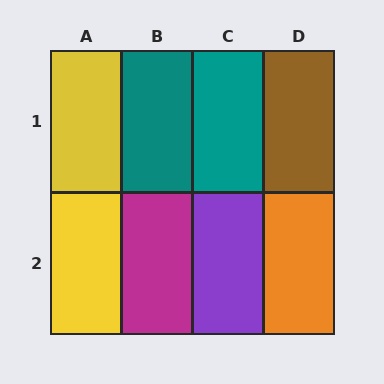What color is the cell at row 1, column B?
Teal.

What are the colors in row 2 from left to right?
Yellow, magenta, purple, orange.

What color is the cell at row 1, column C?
Teal.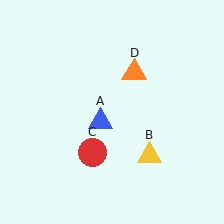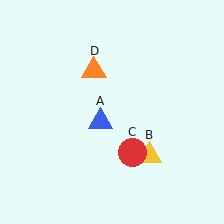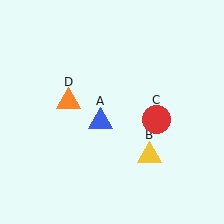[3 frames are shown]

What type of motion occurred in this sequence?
The red circle (object C), orange triangle (object D) rotated counterclockwise around the center of the scene.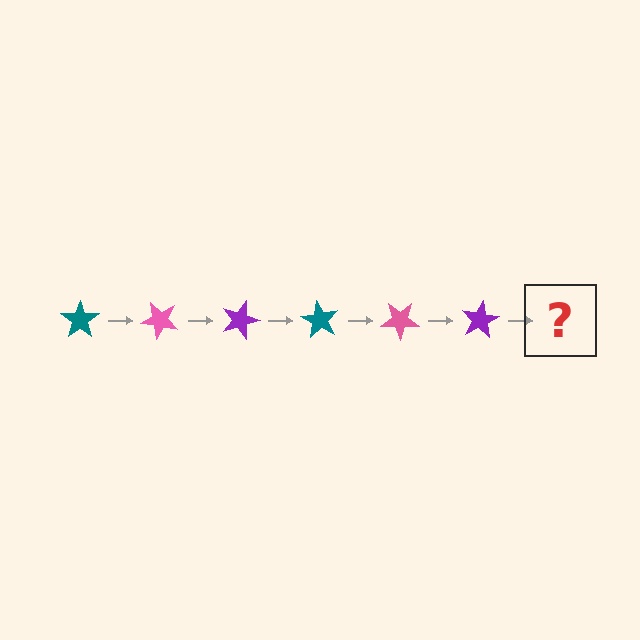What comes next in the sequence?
The next element should be a teal star, rotated 270 degrees from the start.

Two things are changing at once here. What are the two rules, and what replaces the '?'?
The two rules are that it rotates 45 degrees each step and the color cycles through teal, pink, and purple. The '?' should be a teal star, rotated 270 degrees from the start.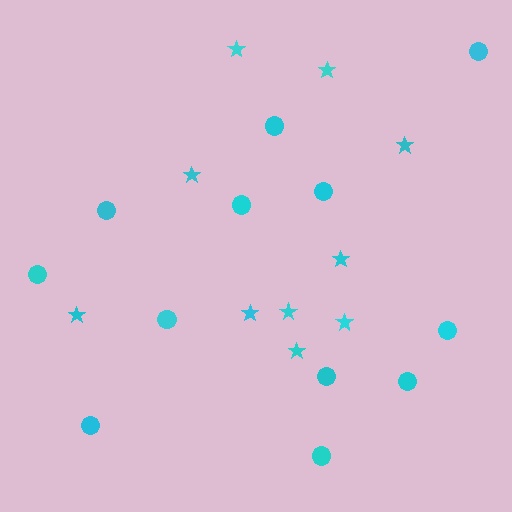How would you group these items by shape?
There are 2 groups: one group of stars (10) and one group of circles (12).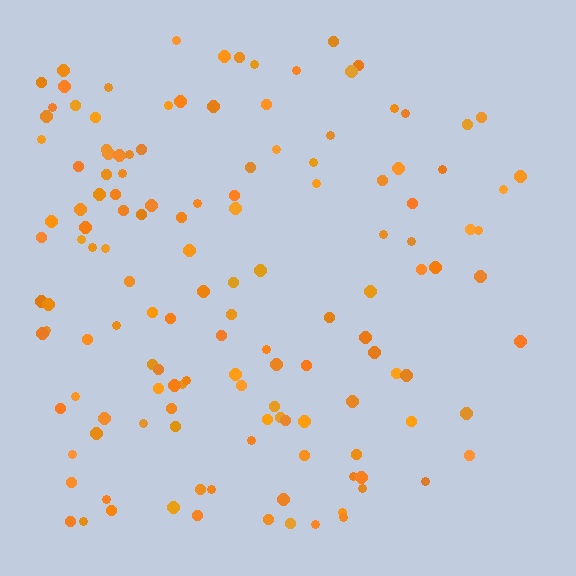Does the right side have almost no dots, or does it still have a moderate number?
Still a moderate number, just noticeably fewer than the left.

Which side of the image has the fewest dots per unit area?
The right.